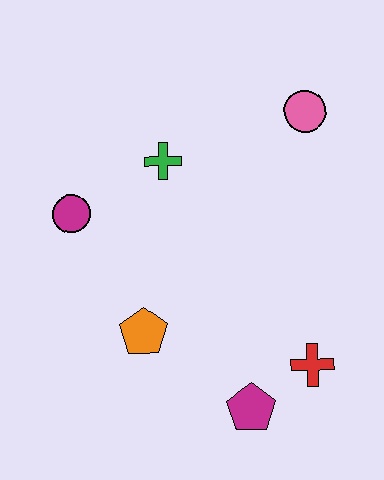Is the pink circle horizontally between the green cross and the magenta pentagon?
No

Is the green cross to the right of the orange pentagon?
Yes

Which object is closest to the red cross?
The magenta pentagon is closest to the red cross.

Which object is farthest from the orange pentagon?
The pink circle is farthest from the orange pentagon.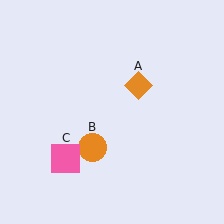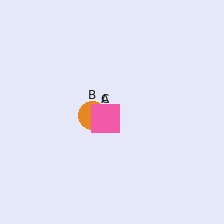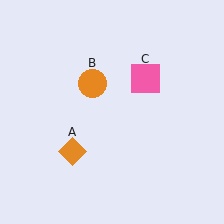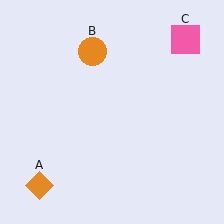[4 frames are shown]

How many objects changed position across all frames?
3 objects changed position: orange diamond (object A), orange circle (object B), pink square (object C).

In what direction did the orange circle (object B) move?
The orange circle (object B) moved up.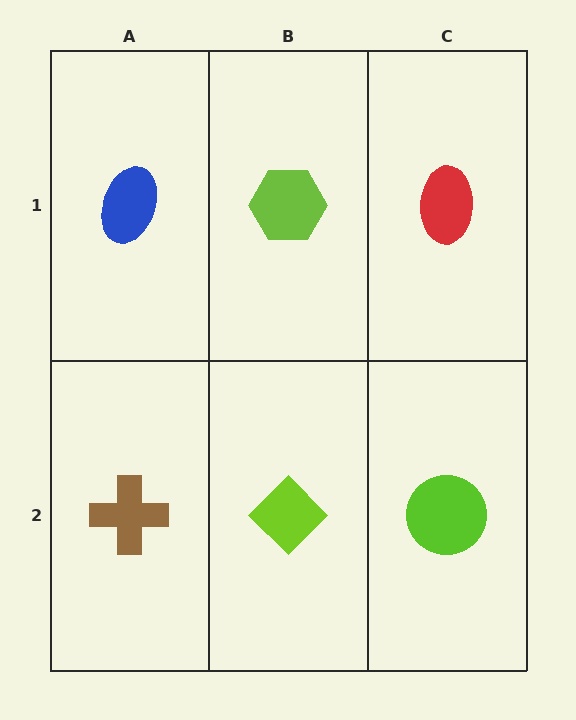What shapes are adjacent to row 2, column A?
A blue ellipse (row 1, column A), a lime diamond (row 2, column B).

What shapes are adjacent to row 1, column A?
A brown cross (row 2, column A), a lime hexagon (row 1, column B).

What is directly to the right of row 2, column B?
A lime circle.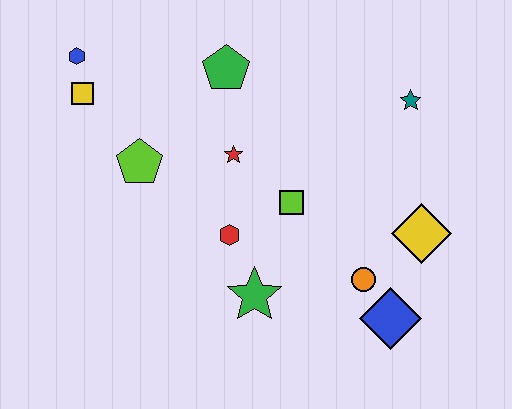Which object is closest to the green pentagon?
The red star is closest to the green pentagon.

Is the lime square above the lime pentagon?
No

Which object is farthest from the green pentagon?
The blue diamond is farthest from the green pentagon.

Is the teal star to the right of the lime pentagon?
Yes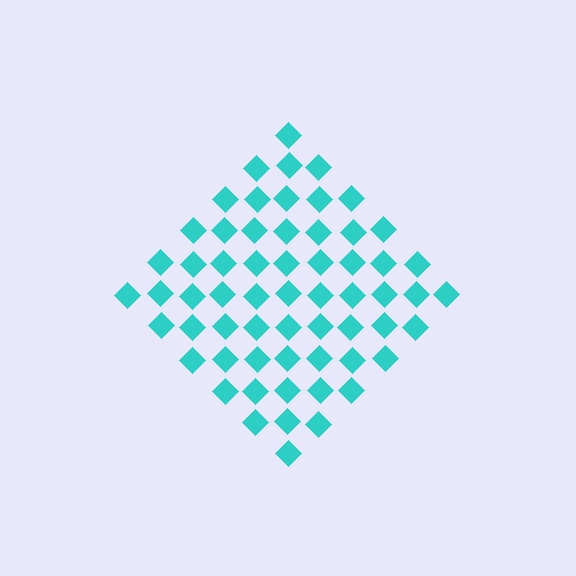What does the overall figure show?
The overall figure shows a diamond.